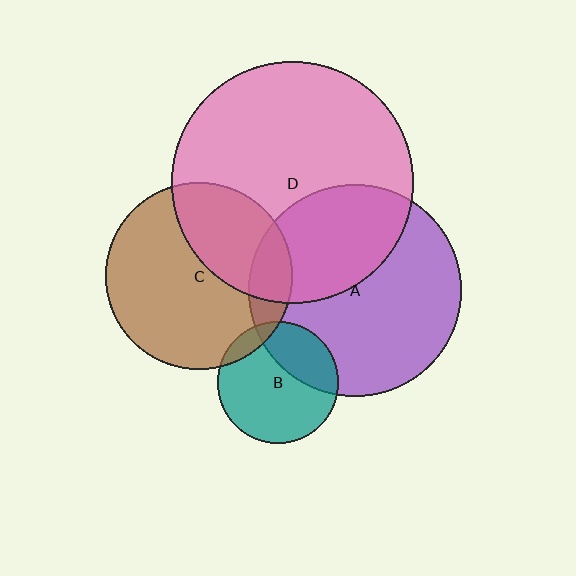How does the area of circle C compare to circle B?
Approximately 2.4 times.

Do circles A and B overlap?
Yes.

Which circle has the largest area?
Circle D (pink).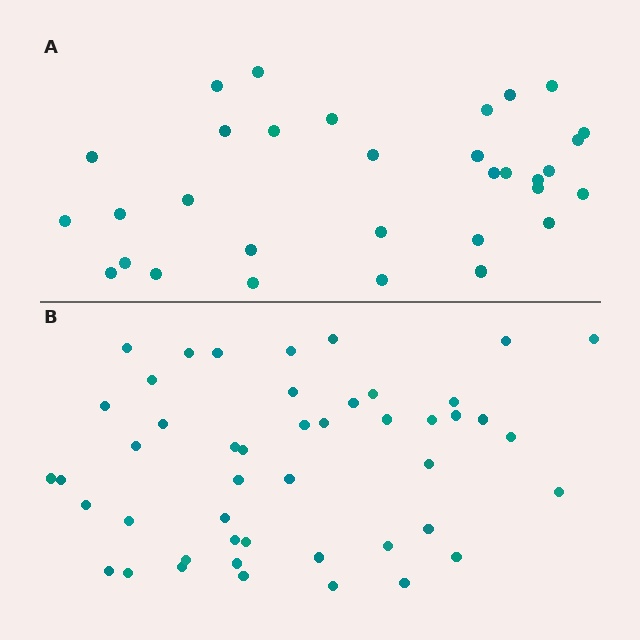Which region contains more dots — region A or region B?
Region B (the bottom region) has more dots.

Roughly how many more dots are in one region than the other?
Region B has approximately 15 more dots than region A.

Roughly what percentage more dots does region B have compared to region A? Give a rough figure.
About 45% more.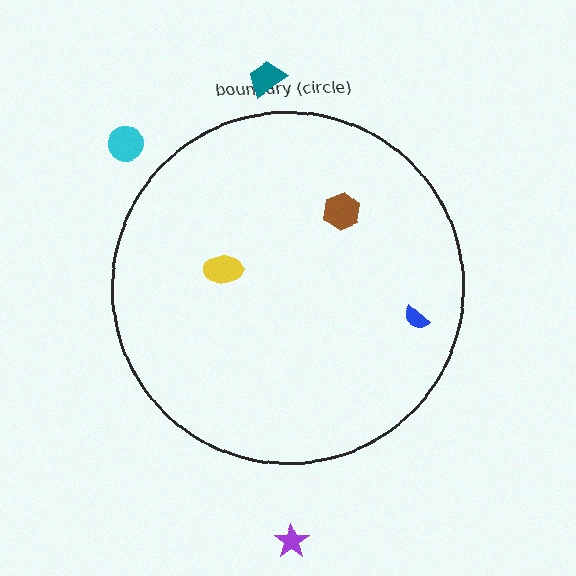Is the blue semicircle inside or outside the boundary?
Inside.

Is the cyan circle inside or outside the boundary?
Outside.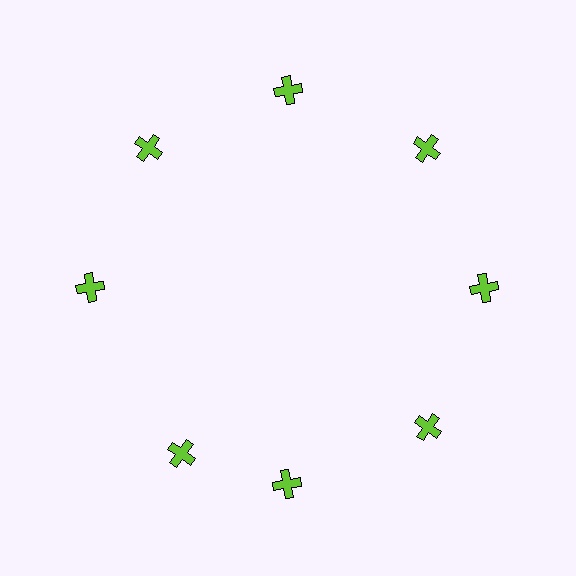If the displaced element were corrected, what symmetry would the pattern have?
It would have 8-fold rotational symmetry — the pattern would map onto itself every 45 degrees.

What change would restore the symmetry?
The symmetry would be restored by rotating it back into even spacing with its neighbors so that all 8 crosses sit at equal angles and equal distance from the center.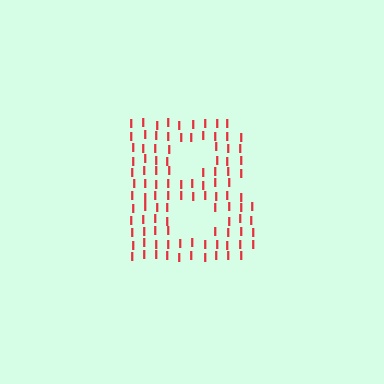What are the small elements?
The small elements are letter I's.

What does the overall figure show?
The overall figure shows the letter B.